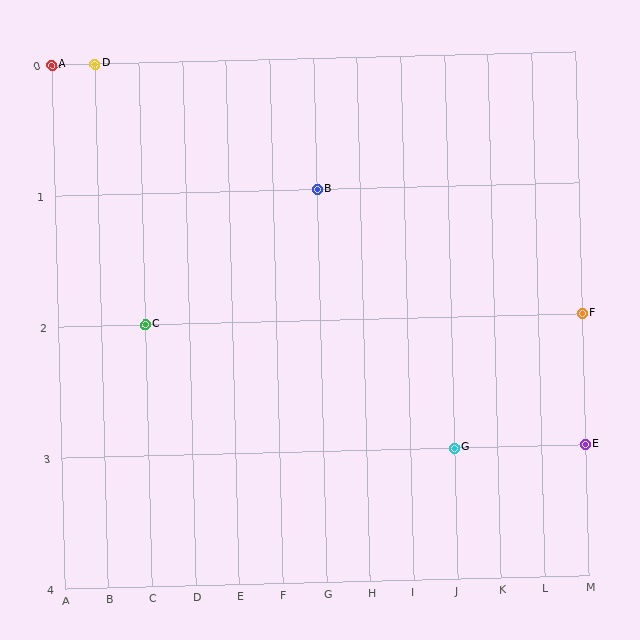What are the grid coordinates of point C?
Point C is at grid coordinates (C, 2).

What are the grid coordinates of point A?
Point A is at grid coordinates (A, 0).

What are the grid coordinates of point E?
Point E is at grid coordinates (M, 3).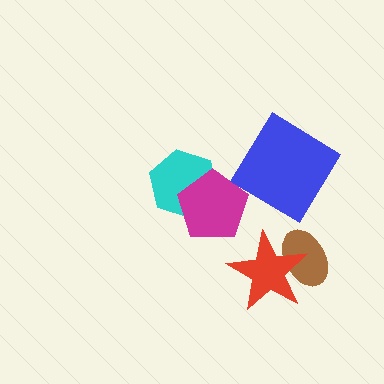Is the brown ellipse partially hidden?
Yes, it is partially covered by another shape.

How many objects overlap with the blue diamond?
0 objects overlap with the blue diamond.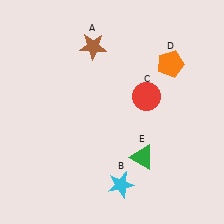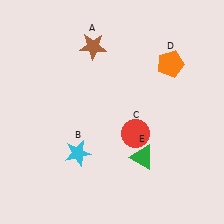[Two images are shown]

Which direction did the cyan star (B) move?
The cyan star (B) moved left.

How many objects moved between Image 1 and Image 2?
2 objects moved between the two images.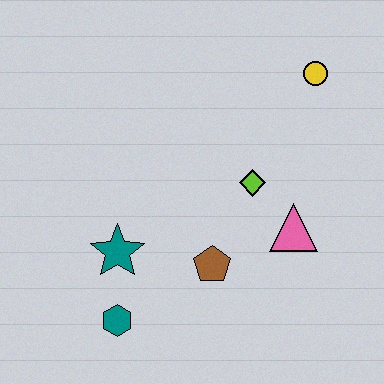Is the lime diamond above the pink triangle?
Yes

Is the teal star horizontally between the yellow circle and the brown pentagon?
No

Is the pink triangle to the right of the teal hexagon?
Yes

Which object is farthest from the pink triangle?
The teal hexagon is farthest from the pink triangle.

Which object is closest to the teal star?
The teal hexagon is closest to the teal star.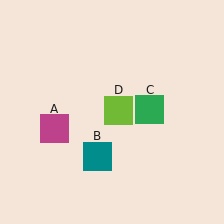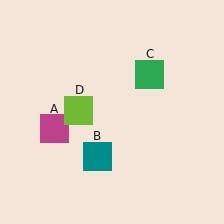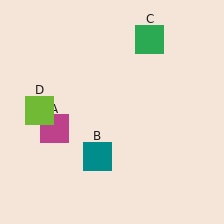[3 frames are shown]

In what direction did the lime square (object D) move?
The lime square (object D) moved left.